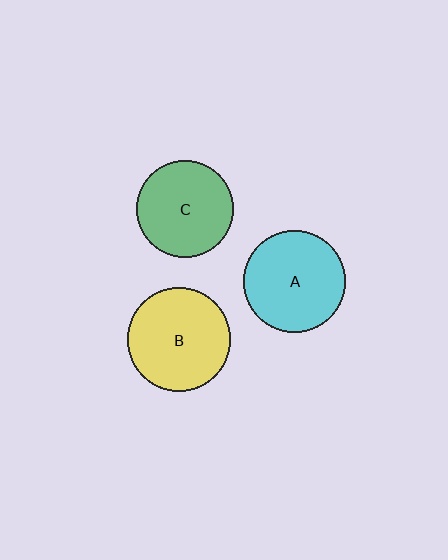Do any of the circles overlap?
No, none of the circles overlap.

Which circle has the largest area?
Circle B (yellow).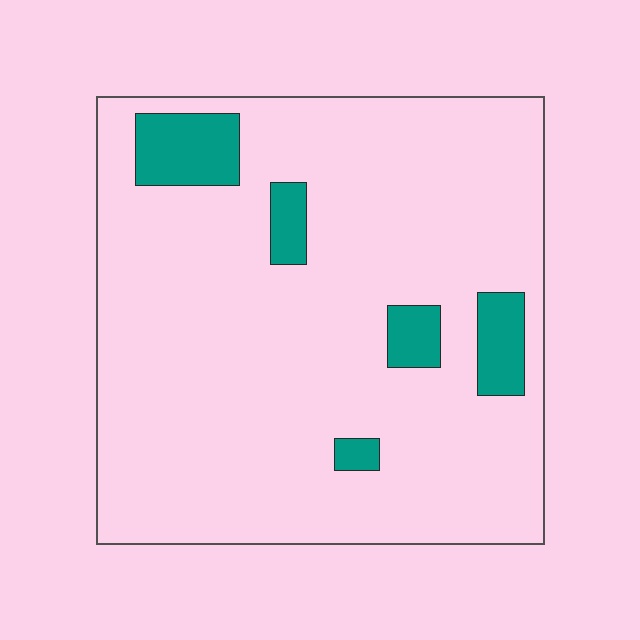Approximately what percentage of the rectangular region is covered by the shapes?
Approximately 10%.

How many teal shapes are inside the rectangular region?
5.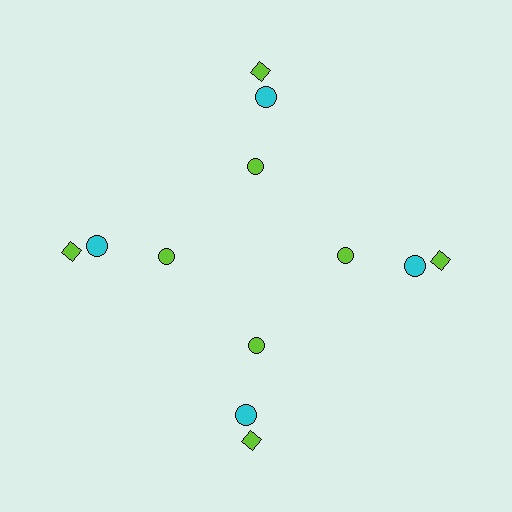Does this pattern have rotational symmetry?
Yes, this pattern has 4-fold rotational symmetry. It looks the same after rotating 90 degrees around the center.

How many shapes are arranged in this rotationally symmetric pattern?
There are 12 shapes, arranged in 4 groups of 3.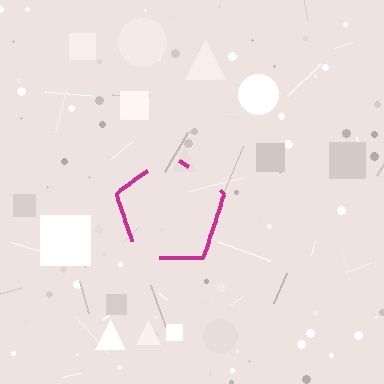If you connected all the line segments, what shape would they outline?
They would outline a pentagon.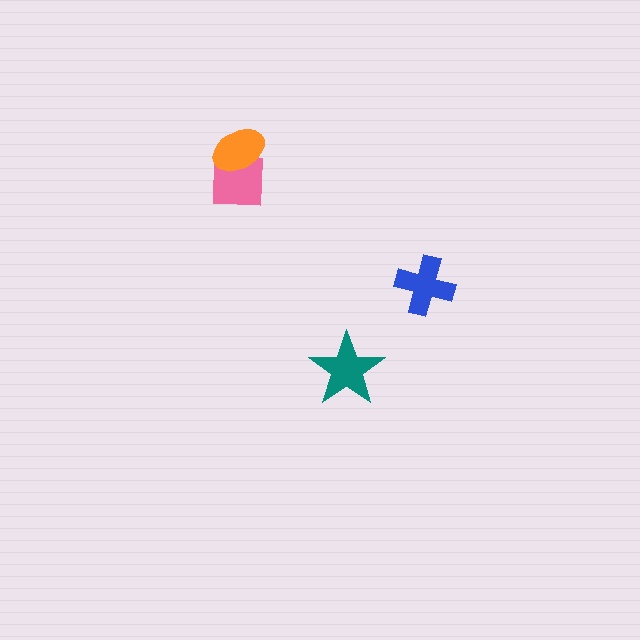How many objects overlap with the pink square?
1 object overlaps with the pink square.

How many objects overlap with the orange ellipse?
1 object overlaps with the orange ellipse.